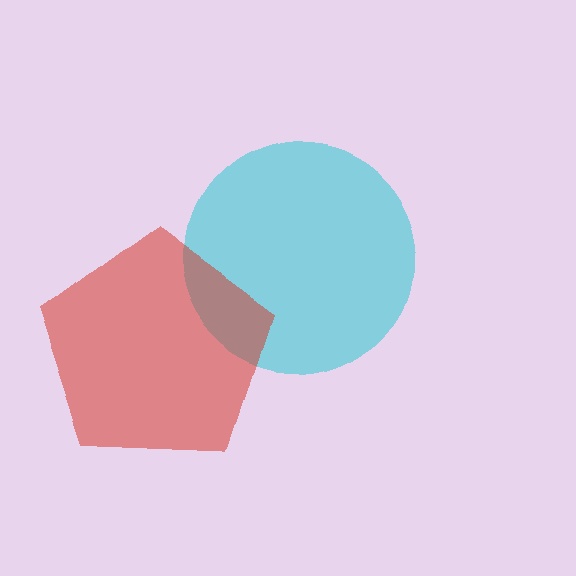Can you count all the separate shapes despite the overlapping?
Yes, there are 2 separate shapes.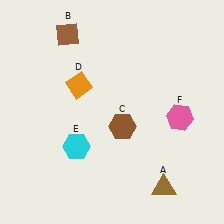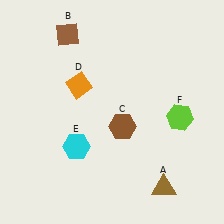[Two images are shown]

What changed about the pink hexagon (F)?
In Image 1, F is pink. In Image 2, it changed to lime.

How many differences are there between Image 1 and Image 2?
There is 1 difference between the two images.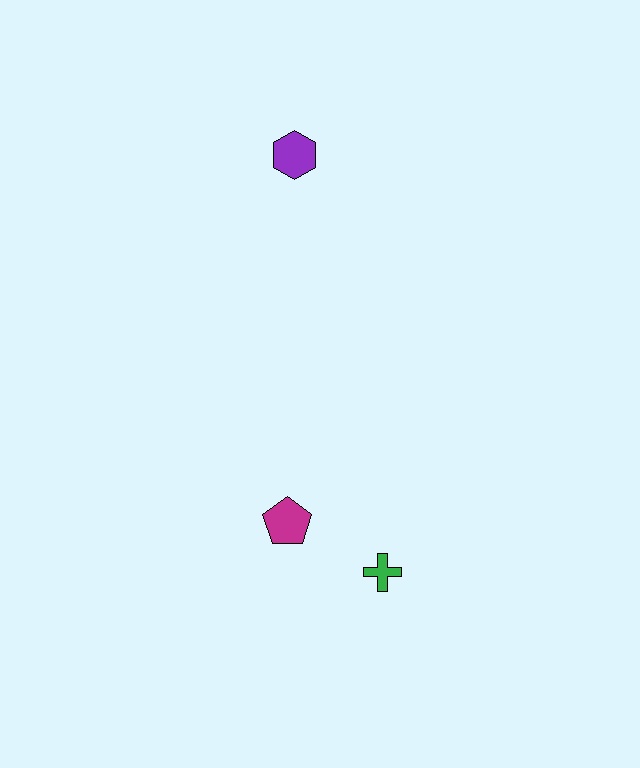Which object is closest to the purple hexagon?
The magenta pentagon is closest to the purple hexagon.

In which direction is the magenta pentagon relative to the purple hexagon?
The magenta pentagon is below the purple hexagon.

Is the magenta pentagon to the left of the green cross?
Yes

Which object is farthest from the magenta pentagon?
The purple hexagon is farthest from the magenta pentagon.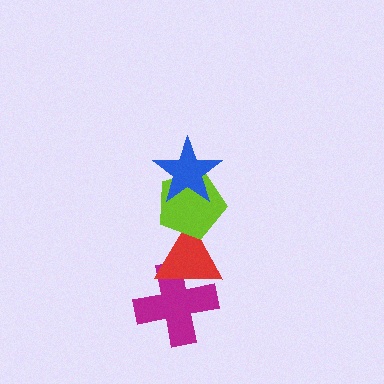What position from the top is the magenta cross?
The magenta cross is 4th from the top.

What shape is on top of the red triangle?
The lime pentagon is on top of the red triangle.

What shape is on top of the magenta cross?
The red triangle is on top of the magenta cross.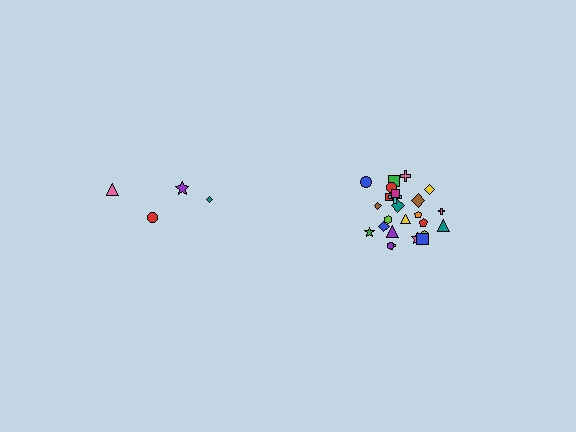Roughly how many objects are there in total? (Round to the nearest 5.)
Roughly 30 objects in total.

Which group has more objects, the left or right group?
The right group.